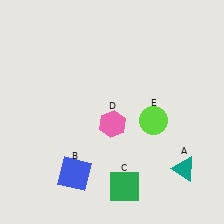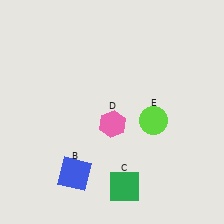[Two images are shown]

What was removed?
The teal triangle (A) was removed in Image 2.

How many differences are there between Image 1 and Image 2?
There is 1 difference between the two images.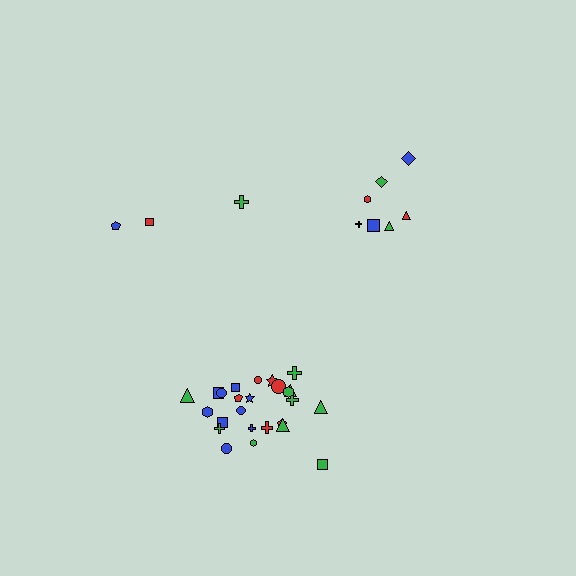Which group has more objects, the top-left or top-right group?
The top-right group.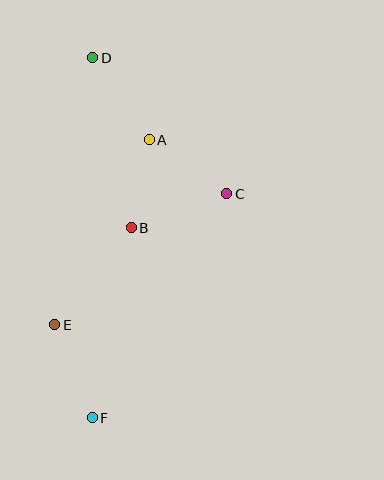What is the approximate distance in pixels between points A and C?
The distance between A and C is approximately 95 pixels.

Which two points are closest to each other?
Points A and B are closest to each other.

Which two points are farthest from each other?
Points D and F are farthest from each other.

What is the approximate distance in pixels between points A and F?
The distance between A and F is approximately 284 pixels.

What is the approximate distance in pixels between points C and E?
The distance between C and E is approximately 216 pixels.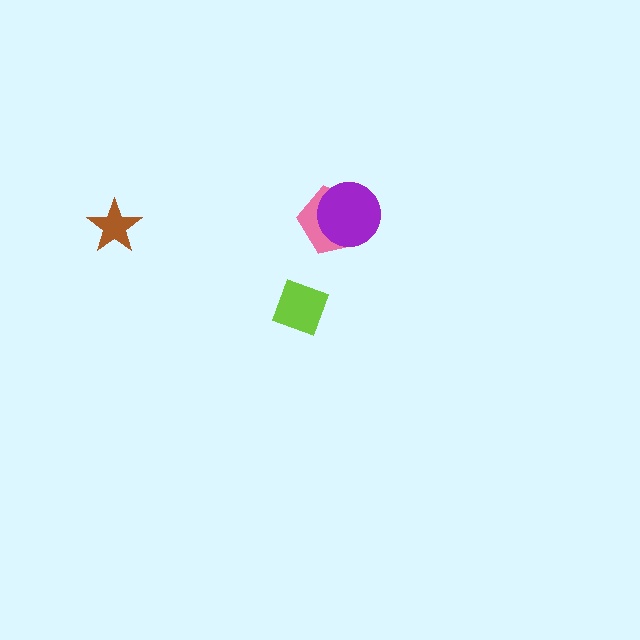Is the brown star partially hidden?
No, no other shape covers it.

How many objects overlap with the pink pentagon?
1 object overlaps with the pink pentagon.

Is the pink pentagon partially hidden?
Yes, it is partially covered by another shape.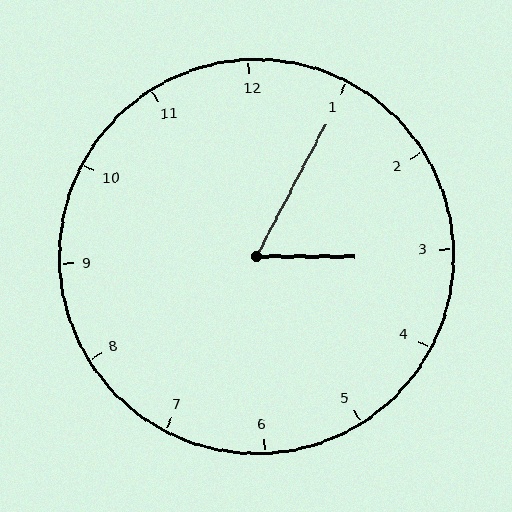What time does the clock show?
3:05.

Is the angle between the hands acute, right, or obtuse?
It is acute.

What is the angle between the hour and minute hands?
Approximately 62 degrees.